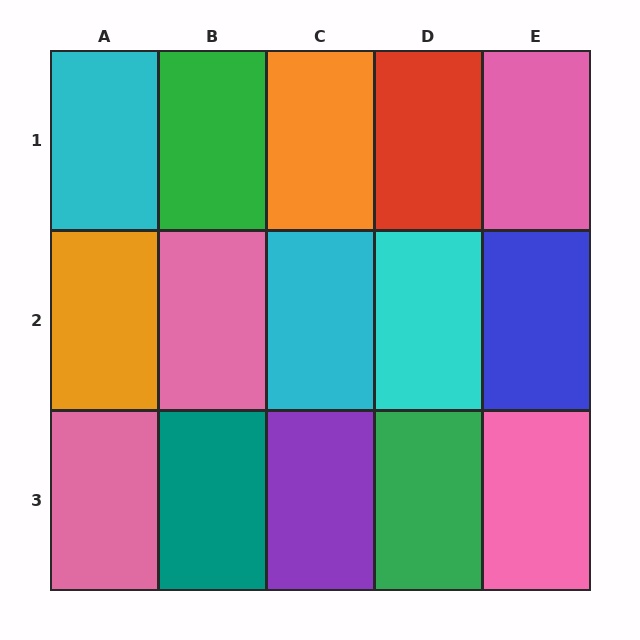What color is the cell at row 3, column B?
Teal.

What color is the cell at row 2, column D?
Cyan.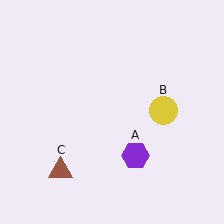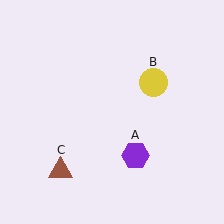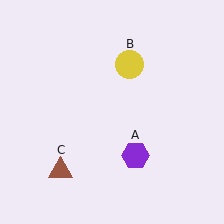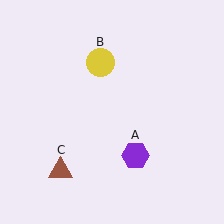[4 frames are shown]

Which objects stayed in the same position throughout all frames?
Purple hexagon (object A) and brown triangle (object C) remained stationary.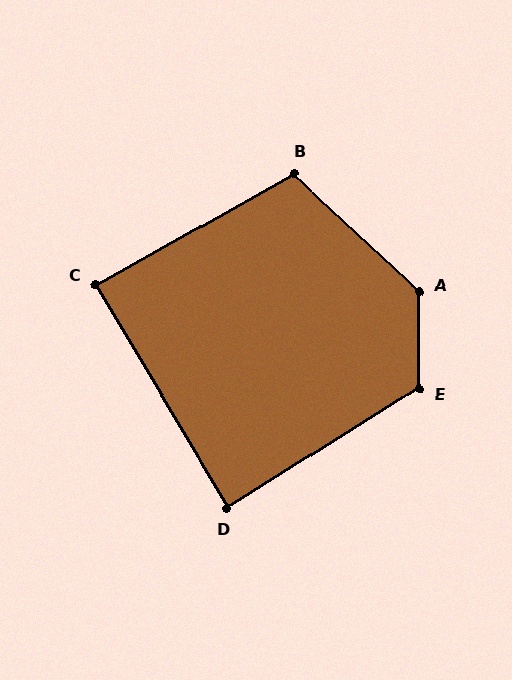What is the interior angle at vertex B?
Approximately 108 degrees (obtuse).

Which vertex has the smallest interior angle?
C, at approximately 88 degrees.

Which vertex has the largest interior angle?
A, at approximately 133 degrees.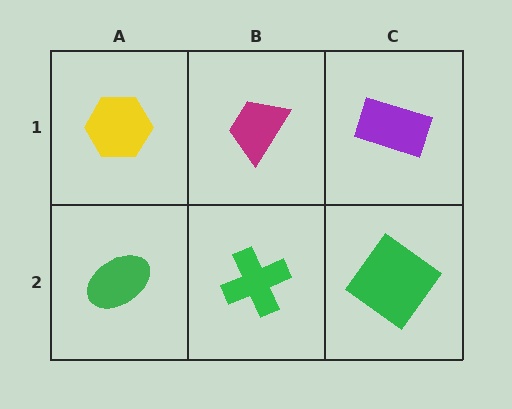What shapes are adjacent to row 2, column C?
A purple rectangle (row 1, column C), a green cross (row 2, column B).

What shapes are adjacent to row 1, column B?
A green cross (row 2, column B), a yellow hexagon (row 1, column A), a purple rectangle (row 1, column C).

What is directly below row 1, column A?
A green ellipse.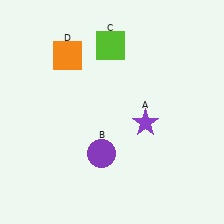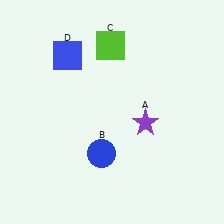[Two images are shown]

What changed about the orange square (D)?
In Image 1, D is orange. In Image 2, it changed to blue.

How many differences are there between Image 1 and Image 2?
There are 2 differences between the two images.